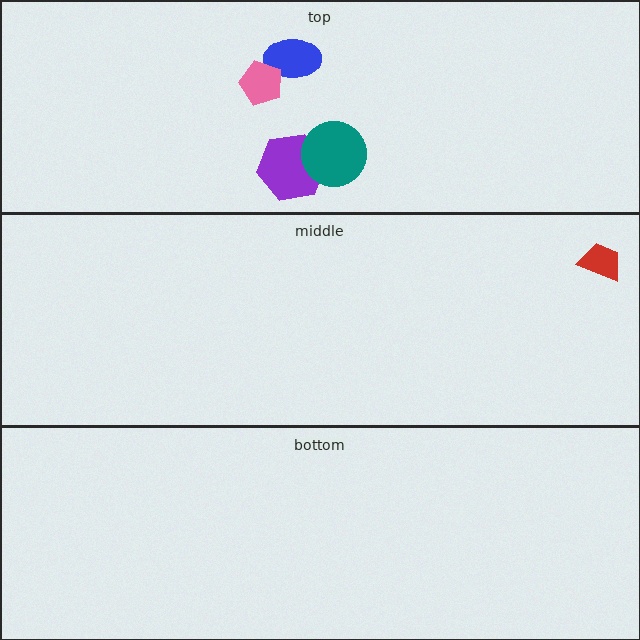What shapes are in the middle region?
The red trapezoid.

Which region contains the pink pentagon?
The top region.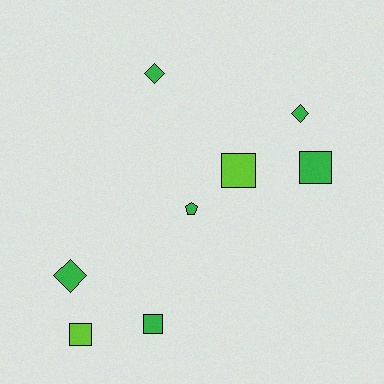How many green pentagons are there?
There is 1 green pentagon.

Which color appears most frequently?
Green, with 6 objects.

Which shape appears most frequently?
Square, with 4 objects.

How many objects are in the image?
There are 8 objects.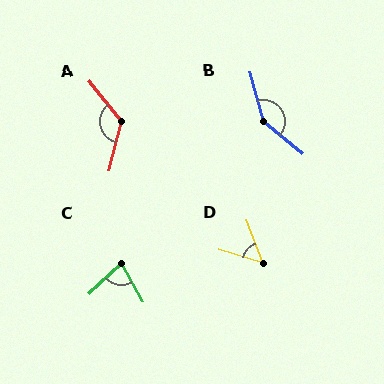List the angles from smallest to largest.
D (52°), C (77°), A (127°), B (145°).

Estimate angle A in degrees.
Approximately 127 degrees.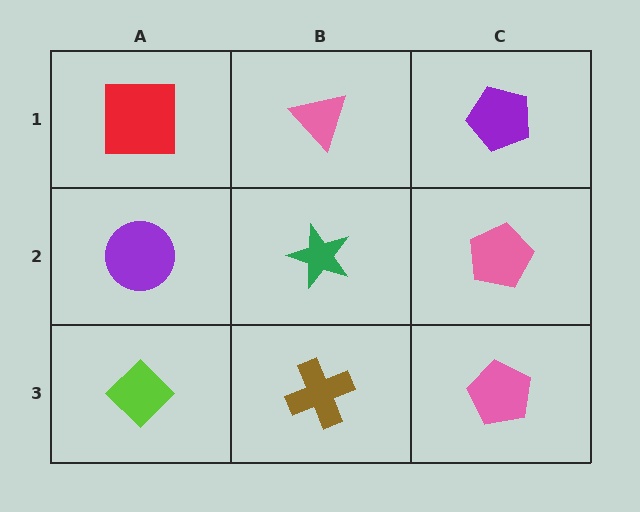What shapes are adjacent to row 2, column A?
A red square (row 1, column A), a lime diamond (row 3, column A), a green star (row 2, column B).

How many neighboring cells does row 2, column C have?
3.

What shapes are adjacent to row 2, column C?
A purple pentagon (row 1, column C), a pink pentagon (row 3, column C), a green star (row 2, column B).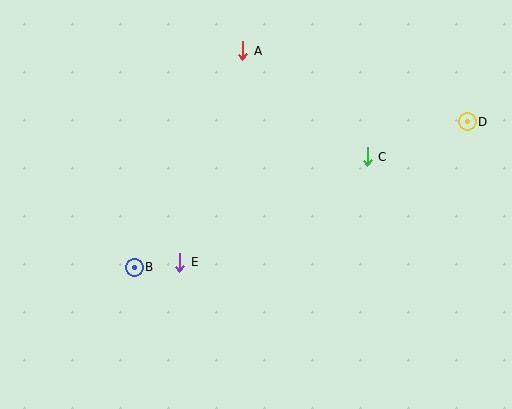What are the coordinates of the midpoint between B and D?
The midpoint between B and D is at (301, 194).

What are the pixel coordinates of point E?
Point E is at (180, 262).